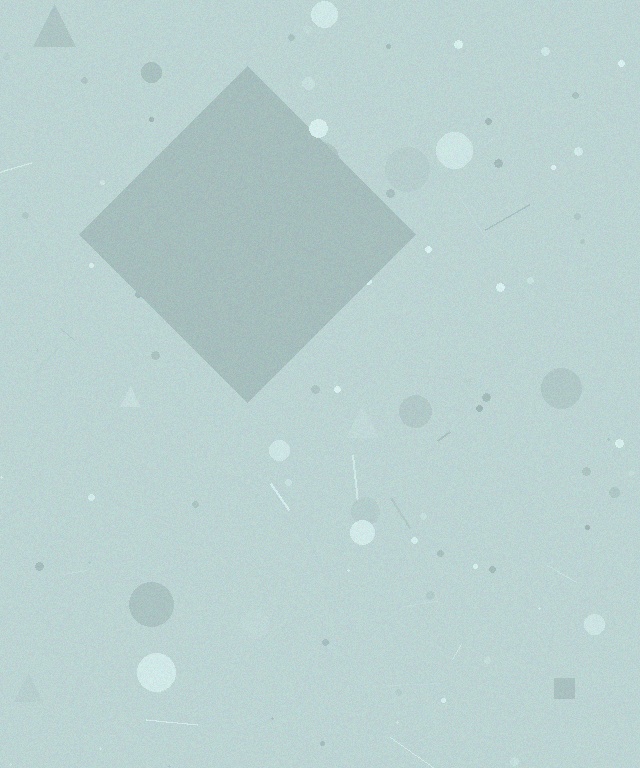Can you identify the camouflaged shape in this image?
The camouflaged shape is a diamond.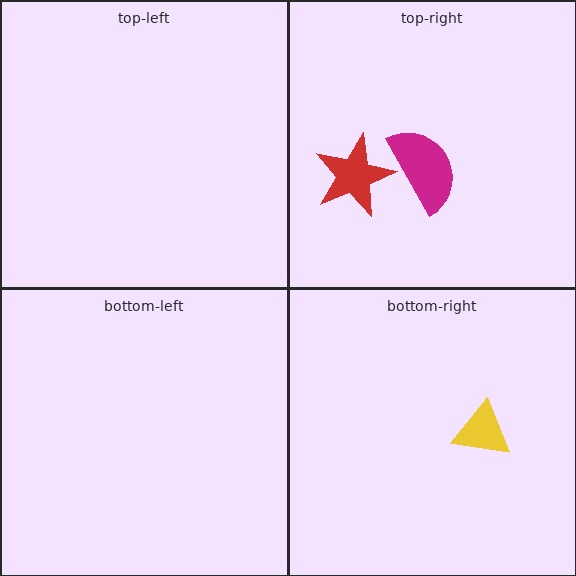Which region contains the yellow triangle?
The bottom-right region.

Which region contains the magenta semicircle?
The top-right region.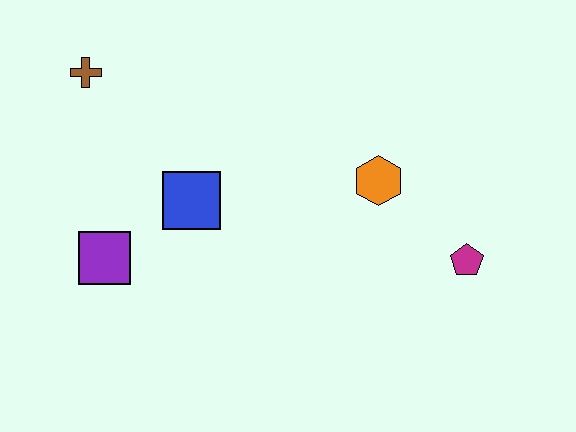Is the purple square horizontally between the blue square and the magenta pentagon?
No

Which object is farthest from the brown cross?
The magenta pentagon is farthest from the brown cross.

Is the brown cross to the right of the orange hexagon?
No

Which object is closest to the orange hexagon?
The magenta pentagon is closest to the orange hexagon.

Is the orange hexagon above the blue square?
Yes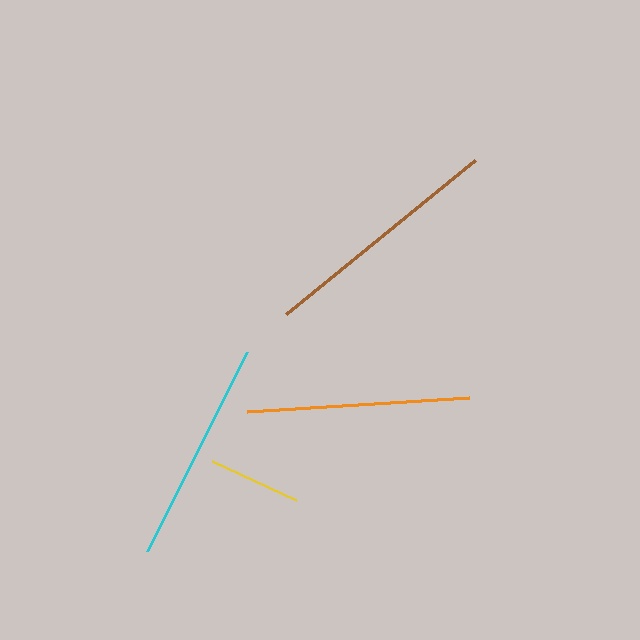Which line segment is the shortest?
The yellow line is the shortest at approximately 92 pixels.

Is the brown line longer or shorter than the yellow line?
The brown line is longer than the yellow line.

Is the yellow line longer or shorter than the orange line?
The orange line is longer than the yellow line.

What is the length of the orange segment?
The orange segment is approximately 222 pixels long.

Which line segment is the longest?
The brown line is the longest at approximately 244 pixels.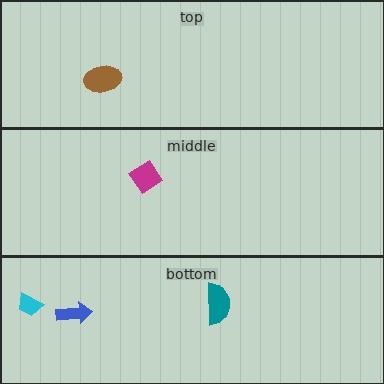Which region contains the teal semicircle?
The bottom region.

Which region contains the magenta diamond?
The middle region.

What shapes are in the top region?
The brown ellipse.